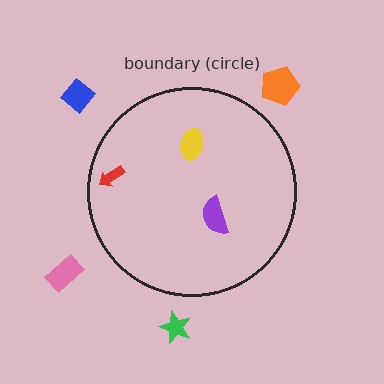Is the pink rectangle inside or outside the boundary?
Outside.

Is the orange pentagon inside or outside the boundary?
Outside.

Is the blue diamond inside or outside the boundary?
Outside.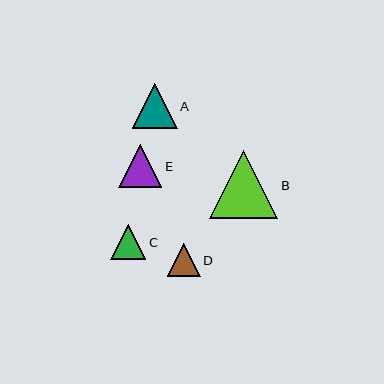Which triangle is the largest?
Triangle B is the largest with a size of approximately 68 pixels.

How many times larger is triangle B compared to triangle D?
Triangle B is approximately 2.1 times the size of triangle D.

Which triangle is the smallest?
Triangle D is the smallest with a size of approximately 33 pixels.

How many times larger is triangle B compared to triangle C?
Triangle B is approximately 1.9 times the size of triangle C.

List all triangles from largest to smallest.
From largest to smallest: B, A, E, C, D.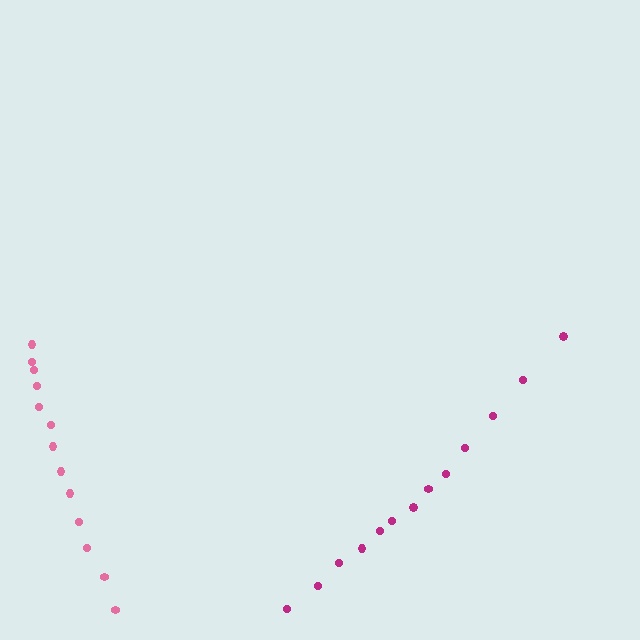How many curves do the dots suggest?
There are 2 distinct paths.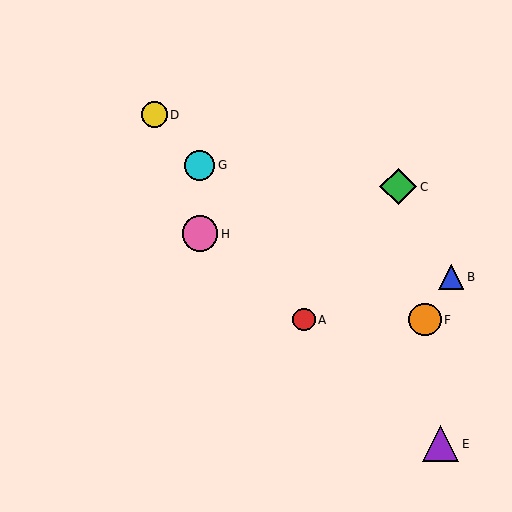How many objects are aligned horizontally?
2 objects (A, F) are aligned horizontally.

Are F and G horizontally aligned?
No, F is at y≈320 and G is at y≈165.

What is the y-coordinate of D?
Object D is at y≈115.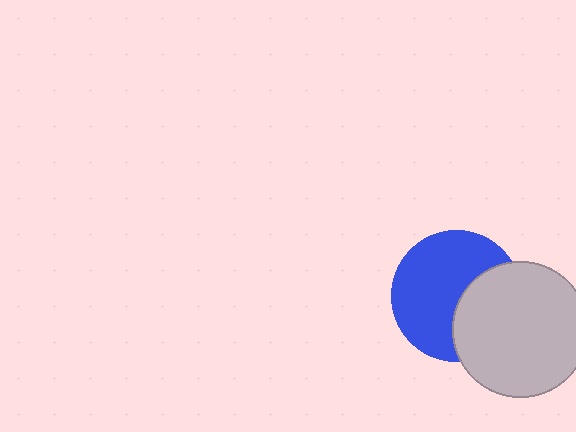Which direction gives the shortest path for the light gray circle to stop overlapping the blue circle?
Moving right gives the shortest separation.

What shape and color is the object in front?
The object in front is a light gray circle.